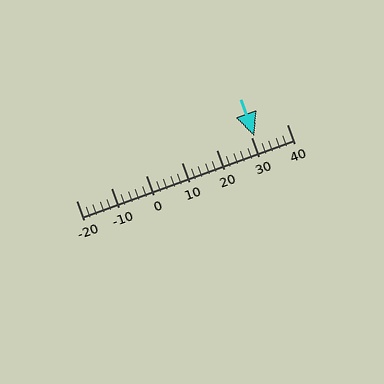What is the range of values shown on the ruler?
The ruler shows values from -20 to 40.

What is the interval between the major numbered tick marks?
The major tick marks are spaced 10 units apart.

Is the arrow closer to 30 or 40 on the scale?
The arrow is closer to 30.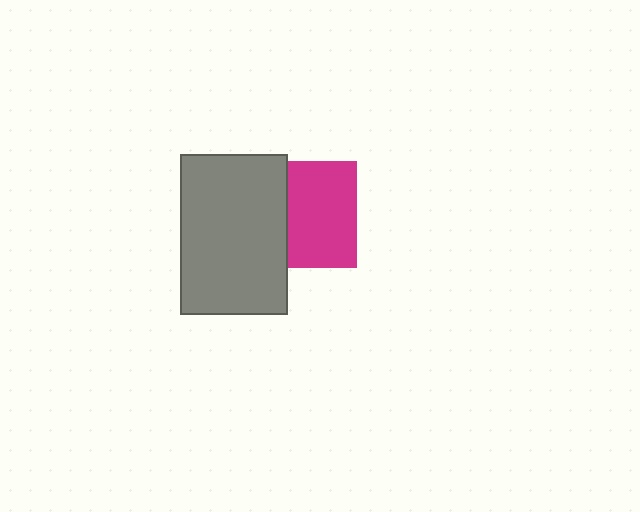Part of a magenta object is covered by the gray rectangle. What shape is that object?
It is a square.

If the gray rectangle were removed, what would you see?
You would see the complete magenta square.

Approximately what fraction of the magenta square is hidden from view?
Roughly 35% of the magenta square is hidden behind the gray rectangle.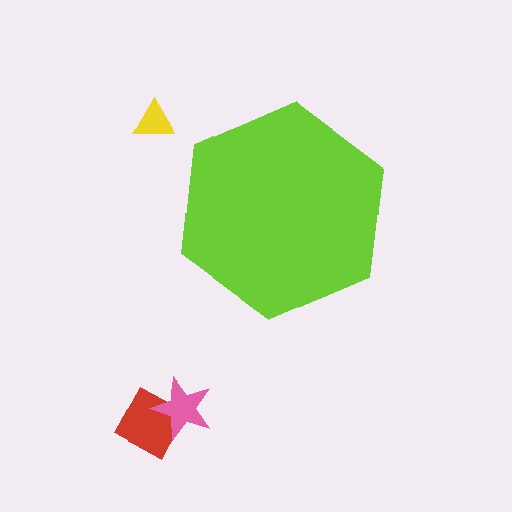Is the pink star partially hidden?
No, the pink star is fully visible.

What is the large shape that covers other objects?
A lime hexagon.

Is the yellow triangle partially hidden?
No, the yellow triangle is fully visible.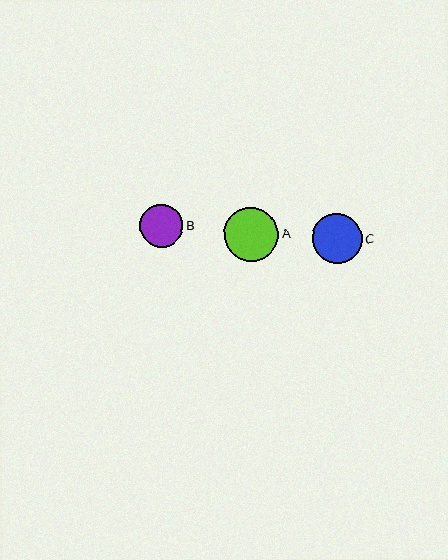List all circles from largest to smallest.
From largest to smallest: A, C, B.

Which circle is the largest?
Circle A is the largest with a size of approximately 54 pixels.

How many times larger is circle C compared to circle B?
Circle C is approximately 1.2 times the size of circle B.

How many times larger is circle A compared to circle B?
Circle A is approximately 1.3 times the size of circle B.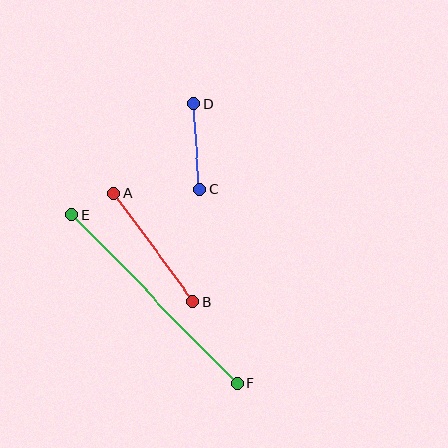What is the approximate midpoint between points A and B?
The midpoint is at approximately (153, 248) pixels.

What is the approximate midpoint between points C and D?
The midpoint is at approximately (197, 146) pixels.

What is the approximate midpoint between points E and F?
The midpoint is at approximately (154, 299) pixels.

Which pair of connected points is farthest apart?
Points E and F are farthest apart.